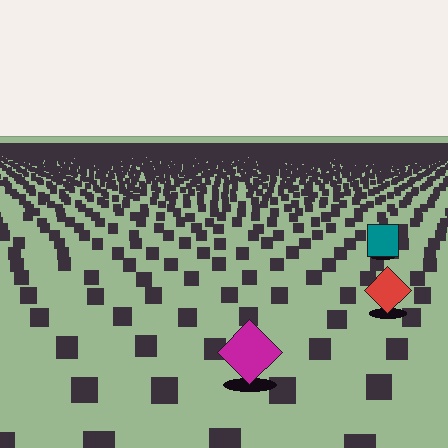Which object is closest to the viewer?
The magenta diamond is closest. The texture marks near it are larger and more spread out.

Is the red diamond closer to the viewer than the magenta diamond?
No. The magenta diamond is closer — you can tell from the texture gradient: the ground texture is coarser near it.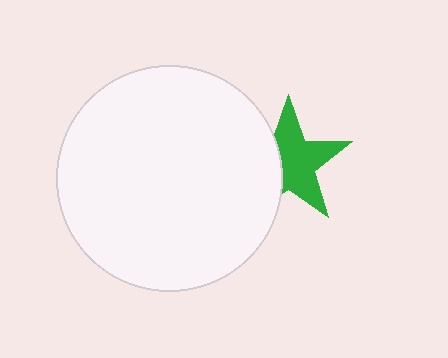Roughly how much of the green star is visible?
About half of it is visible (roughly 63%).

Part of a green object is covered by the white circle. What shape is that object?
It is a star.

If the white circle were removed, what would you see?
You would see the complete green star.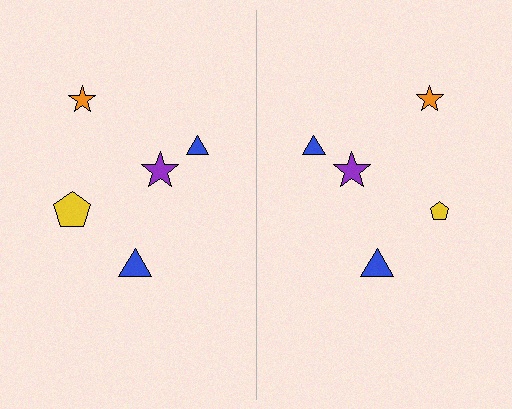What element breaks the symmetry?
The yellow pentagon on the right side has a different size than its mirror counterpart.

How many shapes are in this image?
There are 10 shapes in this image.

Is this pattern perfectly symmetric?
No, the pattern is not perfectly symmetric. The yellow pentagon on the right side has a different size than its mirror counterpart.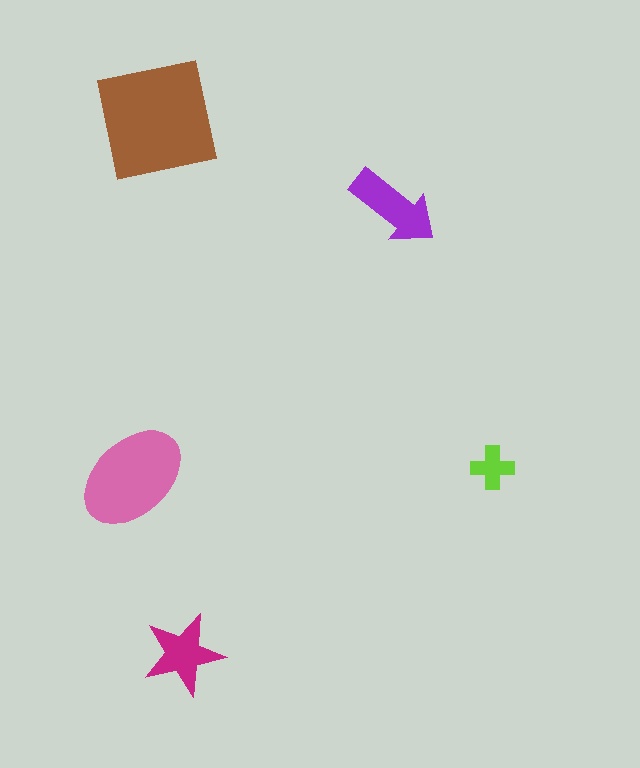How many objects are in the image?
There are 5 objects in the image.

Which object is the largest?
The brown square.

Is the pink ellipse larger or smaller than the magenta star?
Larger.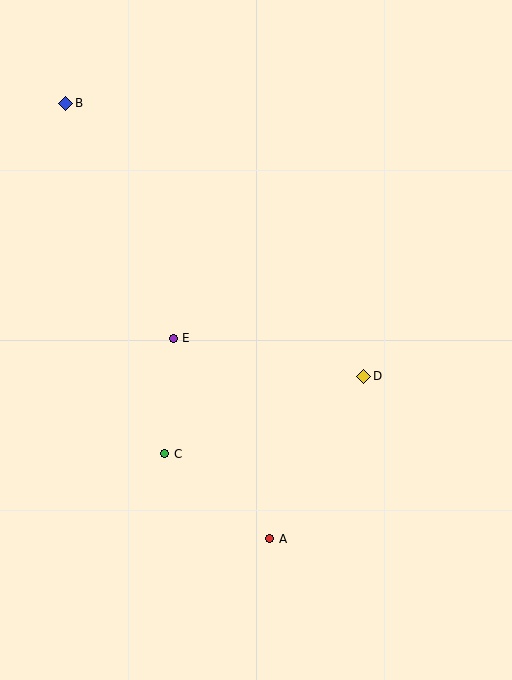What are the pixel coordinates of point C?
Point C is at (165, 454).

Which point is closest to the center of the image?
Point E at (173, 338) is closest to the center.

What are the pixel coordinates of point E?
Point E is at (173, 338).